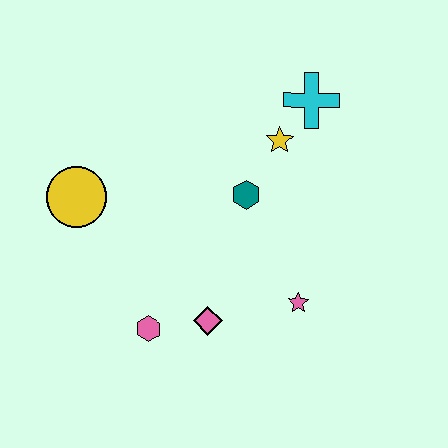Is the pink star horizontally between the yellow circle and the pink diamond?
No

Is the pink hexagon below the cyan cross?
Yes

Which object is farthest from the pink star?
The yellow circle is farthest from the pink star.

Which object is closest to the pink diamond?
The pink hexagon is closest to the pink diamond.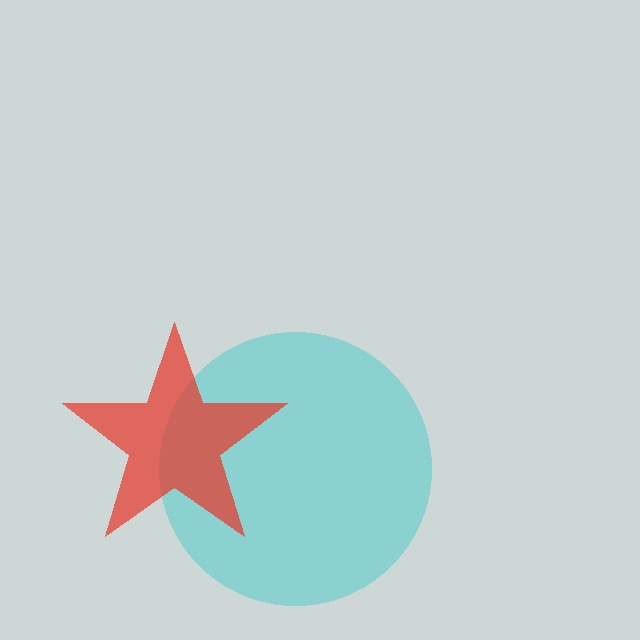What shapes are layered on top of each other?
The layered shapes are: a cyan circle, a red star.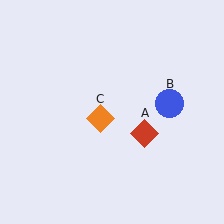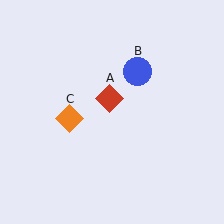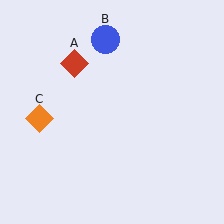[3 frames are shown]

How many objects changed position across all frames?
3 objects changed position: red diamond (object A), blue circle (object B), orange diamond (object C).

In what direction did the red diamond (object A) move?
The red diamond (object A) moved up and to the left.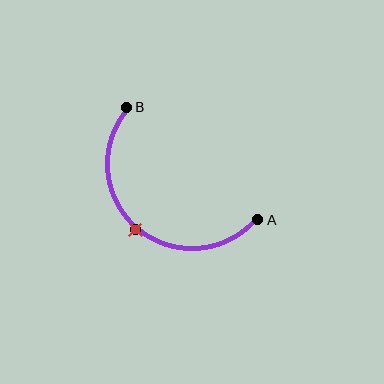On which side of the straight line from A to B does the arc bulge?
The arc bulges below and to the left of the straight line connecting A and B.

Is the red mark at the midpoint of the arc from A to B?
Yes. The red mark lies on the arc at equal arc-length from both A and B — it is the arc midpoint.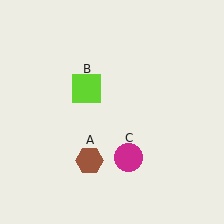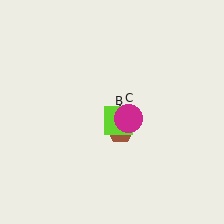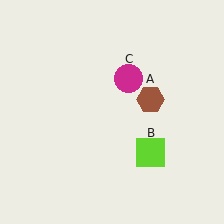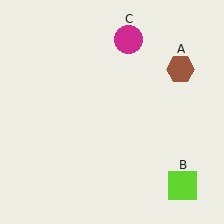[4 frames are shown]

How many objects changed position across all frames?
3 objects changed position: brown hexagon (object A), lime square (object B), magenta circle (object C).